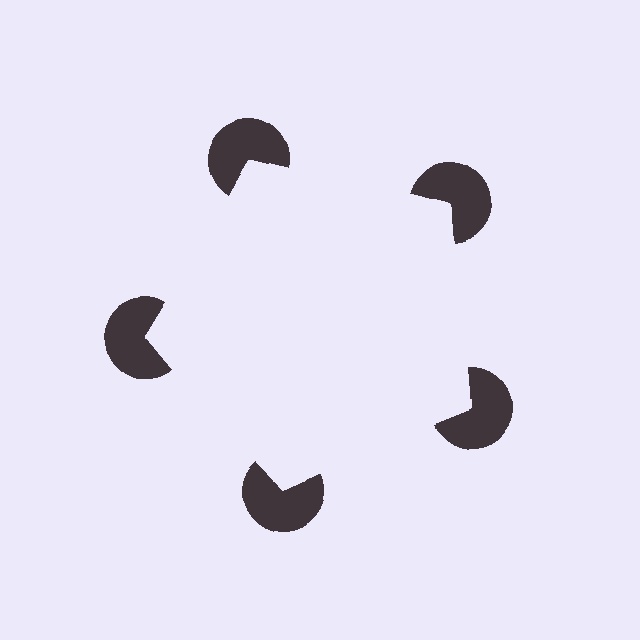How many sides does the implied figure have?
5 sides.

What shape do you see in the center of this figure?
An illusory pentagon — its edges are inferred from the aligned wedge cuts in the pac-man discs, not physically drawn.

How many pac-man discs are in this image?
There are 5 — one at each vertex of the illusory pentagon.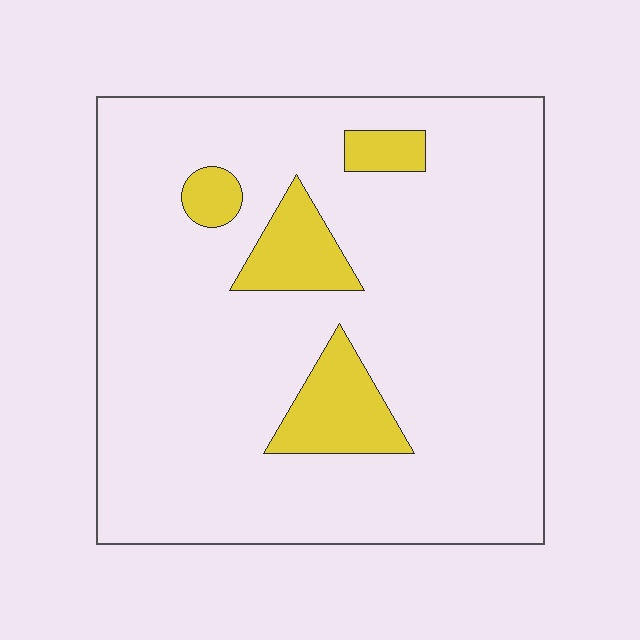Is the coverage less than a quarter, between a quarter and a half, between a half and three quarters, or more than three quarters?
Less than a quarter.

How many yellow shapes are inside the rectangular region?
4.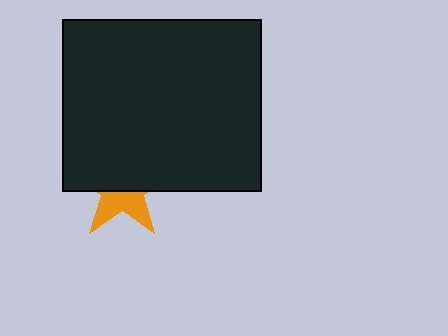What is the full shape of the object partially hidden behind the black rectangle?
The partially hidden object is an orange star.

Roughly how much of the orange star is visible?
A small part of it is visible (roughly 42%).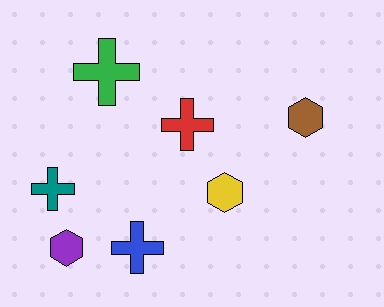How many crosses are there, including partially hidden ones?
There are 4 crosses.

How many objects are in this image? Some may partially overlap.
There are 7 objects.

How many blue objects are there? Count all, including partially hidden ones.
There is 1 blue object.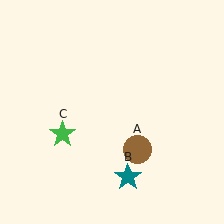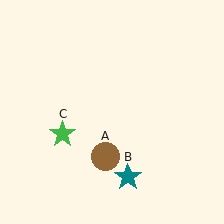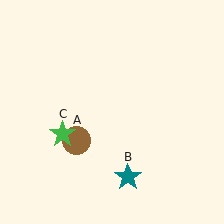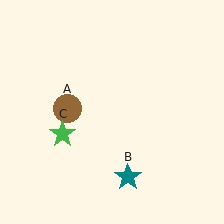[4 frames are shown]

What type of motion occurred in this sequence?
The brown circle (object A) rotated clockwise around the center of the scene.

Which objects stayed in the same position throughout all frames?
Teal star (object B) and green star (object C) remained stationary.